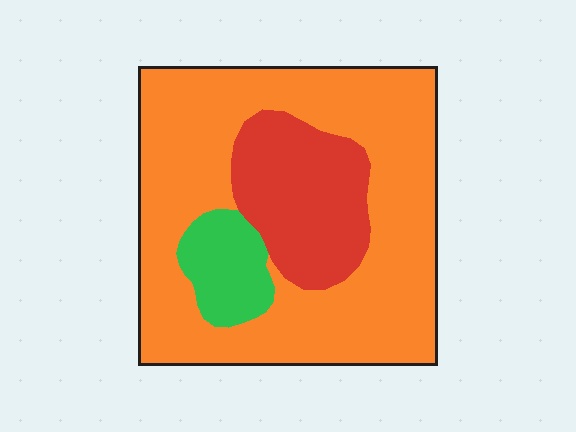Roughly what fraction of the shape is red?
Red covers about 20% of the shape.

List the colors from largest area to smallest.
From largest to smallest: orange, red, green.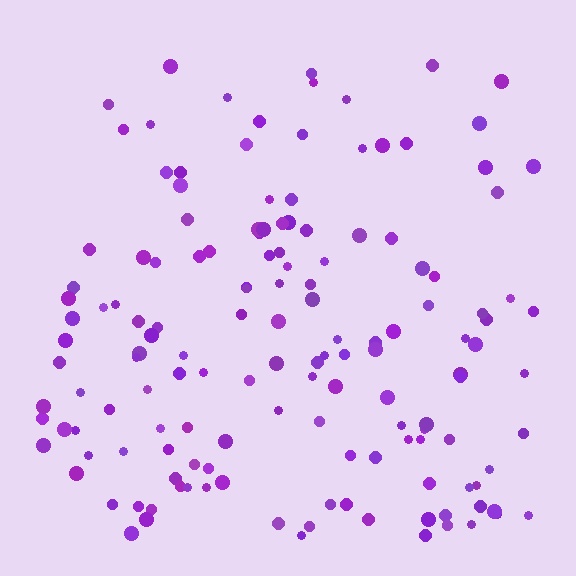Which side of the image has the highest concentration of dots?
The bottom.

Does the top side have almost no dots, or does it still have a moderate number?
Still a moderate number, just noticeably fewer than the bottom.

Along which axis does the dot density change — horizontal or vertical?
Vertical.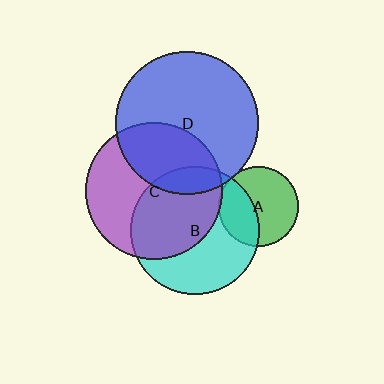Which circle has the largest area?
Circle D (blue).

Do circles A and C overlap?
Yes.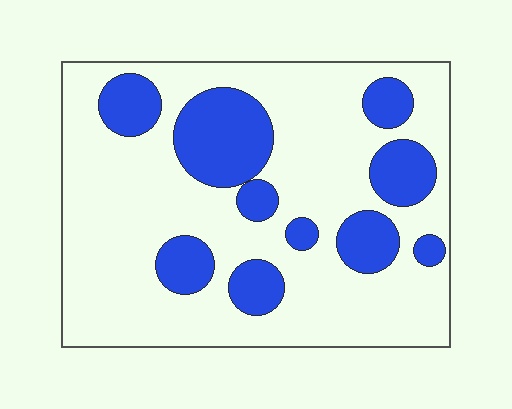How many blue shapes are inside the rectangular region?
10.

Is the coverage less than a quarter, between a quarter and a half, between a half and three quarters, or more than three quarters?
Between a quarter and a half.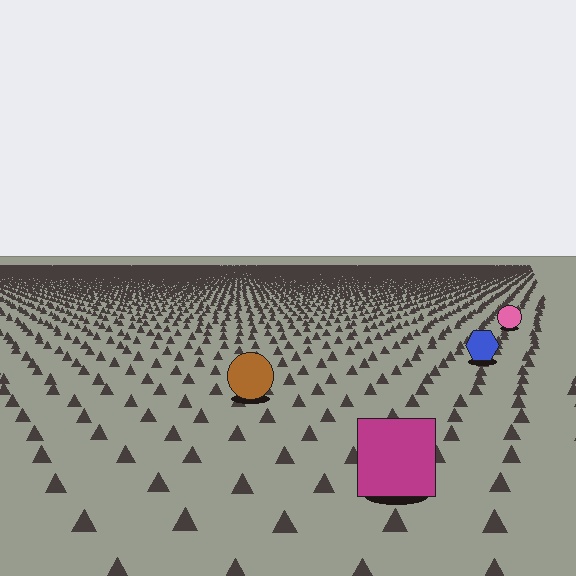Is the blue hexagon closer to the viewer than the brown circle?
No. The brown circle is closer — you can tell from the texture gradient: the ground texture is coarser near it.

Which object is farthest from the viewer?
The pink circle is farthest from the viewer. It appears smaller and the ground texture around it is denser.